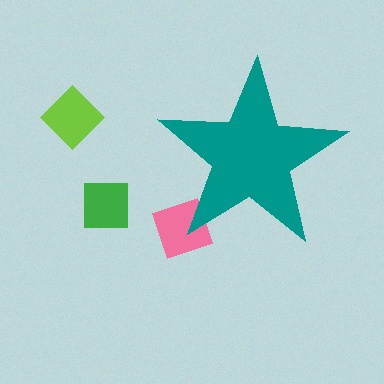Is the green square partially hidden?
No, the green square is fully visible.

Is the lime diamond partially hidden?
No, the lime diamond is fully visible.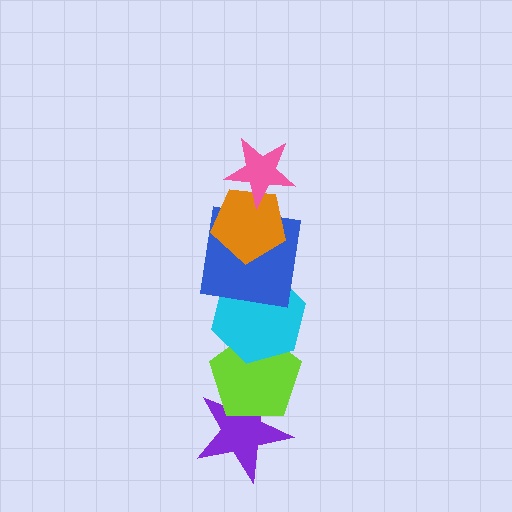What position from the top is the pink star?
The pink star is 1st from the top.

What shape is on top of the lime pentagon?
The cyan hexagon is on top of the lime pentagon.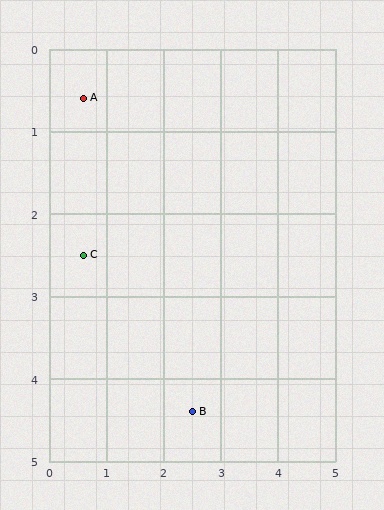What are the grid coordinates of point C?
Point C is at approximately (0.6, 2.5).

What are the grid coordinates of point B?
Point B is at approximately (2.5, 4.4).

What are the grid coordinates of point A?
Point A is at approximately (0.6, 0.6).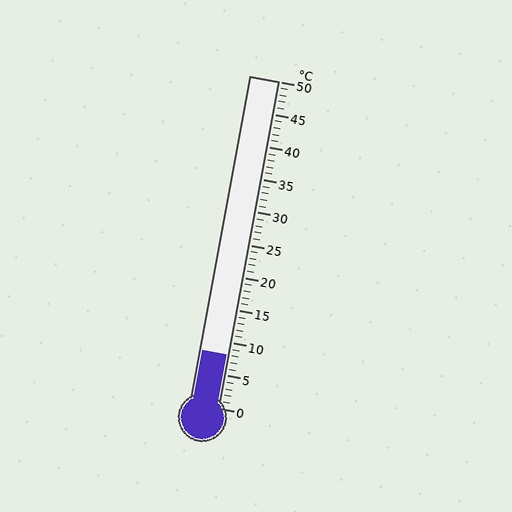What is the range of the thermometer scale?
The thermometer scale ranges from 0°C to 50°C.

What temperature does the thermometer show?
The thermometer shows approximately 8°C.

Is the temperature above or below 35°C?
The temperature is below 35°C.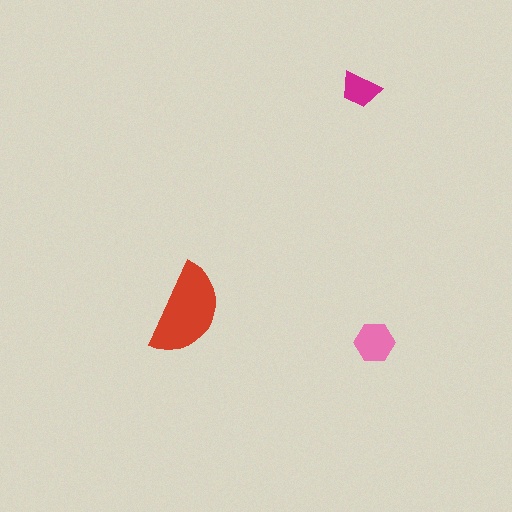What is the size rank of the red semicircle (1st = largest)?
1st.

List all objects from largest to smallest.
The red semicircle, the pink hexagon, the magenta trapezoid.